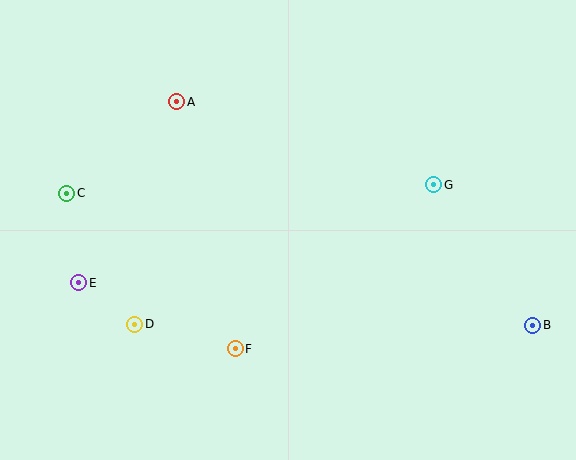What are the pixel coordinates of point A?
Point A is at (177, 102).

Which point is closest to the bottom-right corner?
Point B is closest to the bottom-right corner.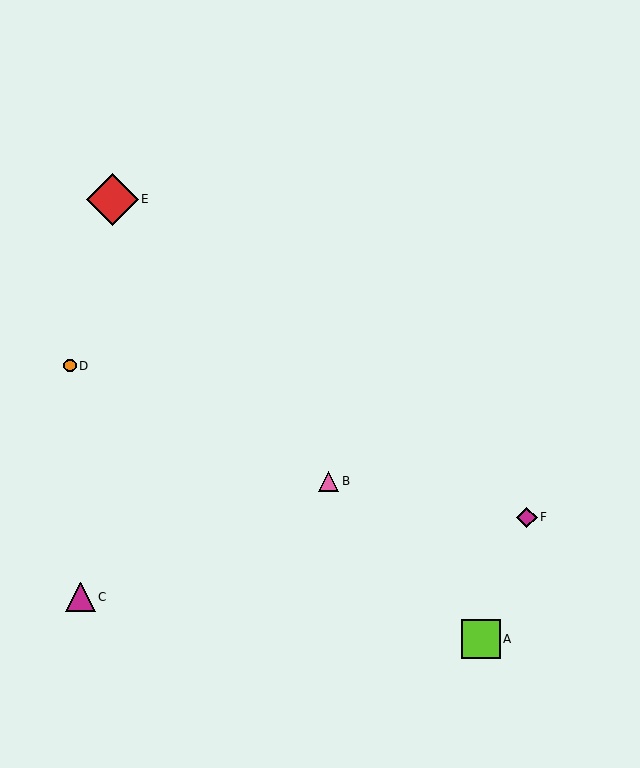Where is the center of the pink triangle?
The center of the pink triangle is at (329, 481).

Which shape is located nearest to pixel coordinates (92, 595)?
The magenta triangle (labeled C) at (80, 597) is nearest to that location.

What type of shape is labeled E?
Shape E is a red diamond.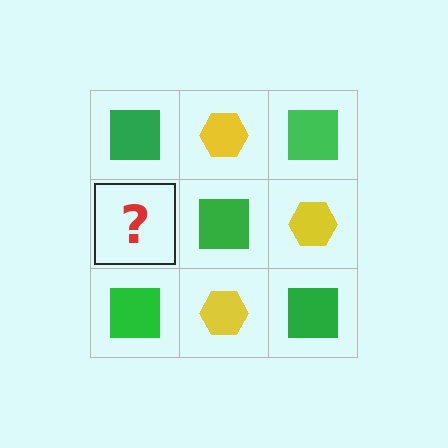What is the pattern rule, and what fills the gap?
The rule is that it alternates green square and yellow hexagon in a checkerboard pattern. The gap should be filled with a yellow hexagon.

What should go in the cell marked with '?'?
The missing cell should contain a yellow hexagon.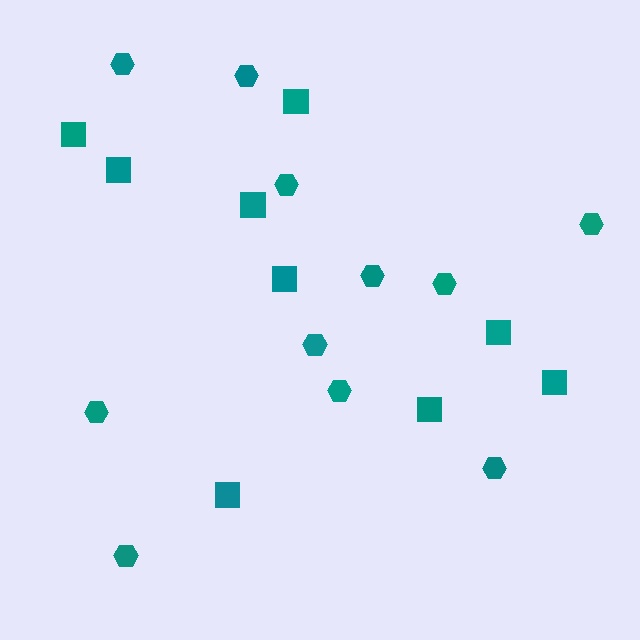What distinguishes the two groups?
There are 2 groups: one group of squares (9) and one group of hexagons (11).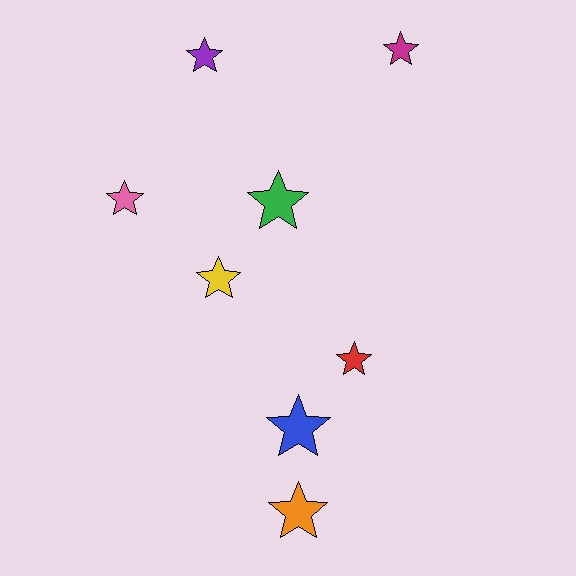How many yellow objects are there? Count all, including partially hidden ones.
There is 1 yellow object.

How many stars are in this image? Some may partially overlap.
There are 8 stars.